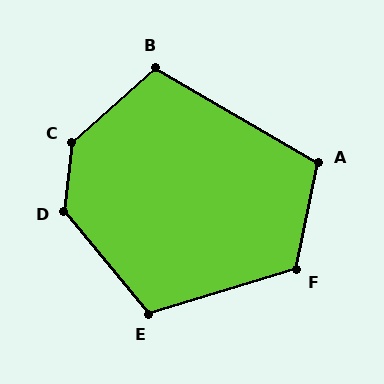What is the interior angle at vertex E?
Approximately 113 degrees (obtuse).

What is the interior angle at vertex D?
Approximately 134 degrees (obtuse).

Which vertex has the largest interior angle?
C, at approximately 139 degrees.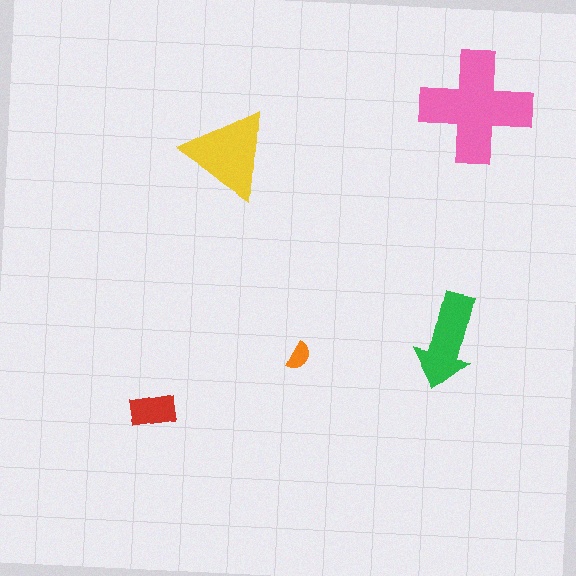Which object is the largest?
The pink cross.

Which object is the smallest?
The orange semicircle.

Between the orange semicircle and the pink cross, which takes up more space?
The pink cross.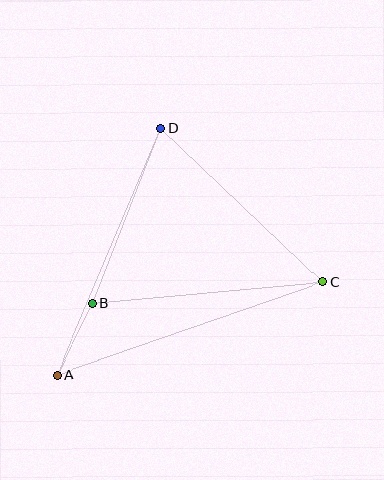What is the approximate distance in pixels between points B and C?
The distance between B and C is approximately 232 pixels.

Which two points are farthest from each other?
Points A and C are farthest from each other.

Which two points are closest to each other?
Points A and B are closest to each other.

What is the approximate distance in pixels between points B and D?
The distance between B and D is approximately 188 pixels.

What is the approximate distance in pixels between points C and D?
The distance between C and D is approximately 224 pixels.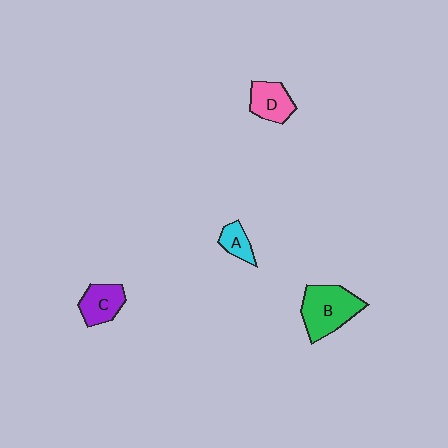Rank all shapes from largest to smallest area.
From largest to smallest: B (green), D (pink), C (purple), A (cyan).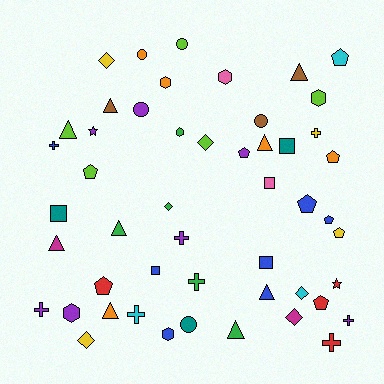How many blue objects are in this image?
There are 7 blue objects.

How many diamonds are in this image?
There are 6 diamonds.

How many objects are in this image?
There are 50 objects.